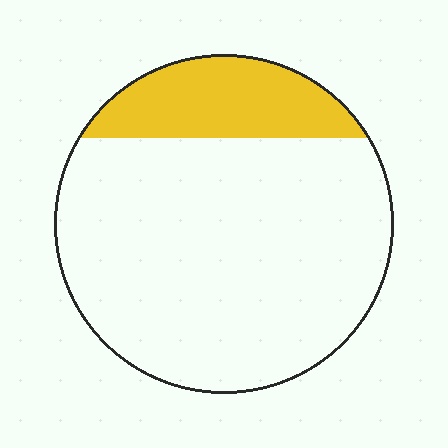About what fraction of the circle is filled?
About one fifth (1/5).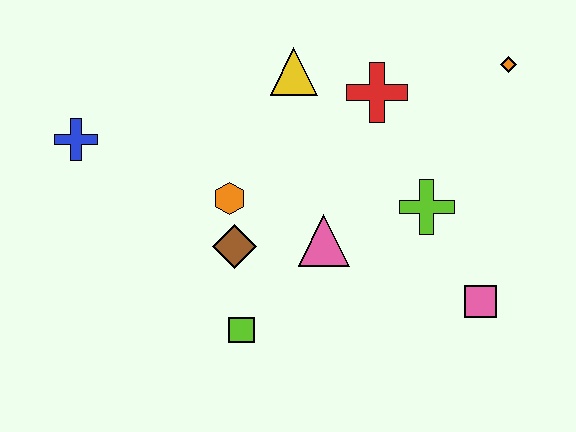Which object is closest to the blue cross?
The orange hexagon is closest to the blue cross.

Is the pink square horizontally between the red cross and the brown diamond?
No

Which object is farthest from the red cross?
The blue cross is farthest from the red cross.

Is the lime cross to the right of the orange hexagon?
Yes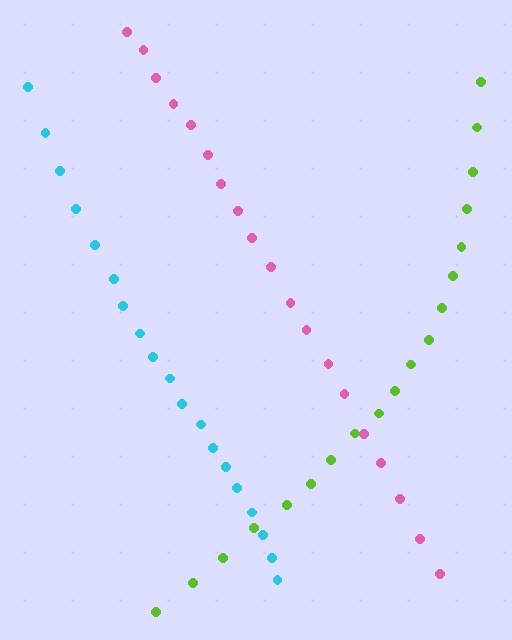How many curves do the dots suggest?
There are 3 distinct paths.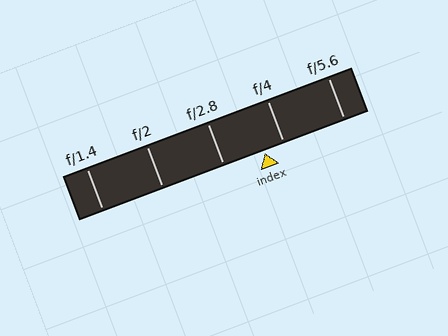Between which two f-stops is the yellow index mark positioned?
The index mark is between f/2.8 and f/4.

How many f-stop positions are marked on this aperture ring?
There are 5 f-stop positions marked.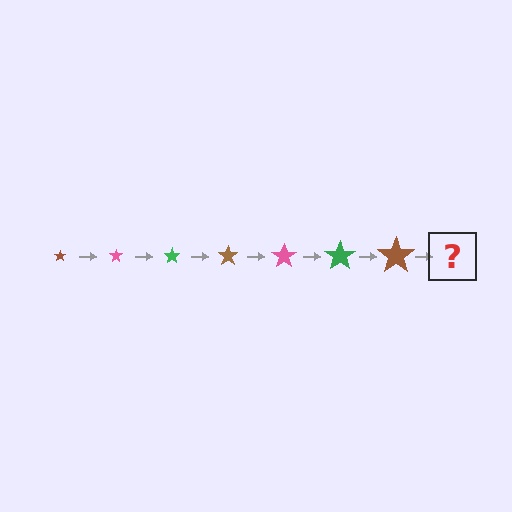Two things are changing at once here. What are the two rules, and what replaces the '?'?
The two rules are that the star grows larger each step and the color cycles through brown, pink, and green. The '?' should be a pink star, larger than the previous one.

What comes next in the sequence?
The next element should be a pink star, larger than the previous one.